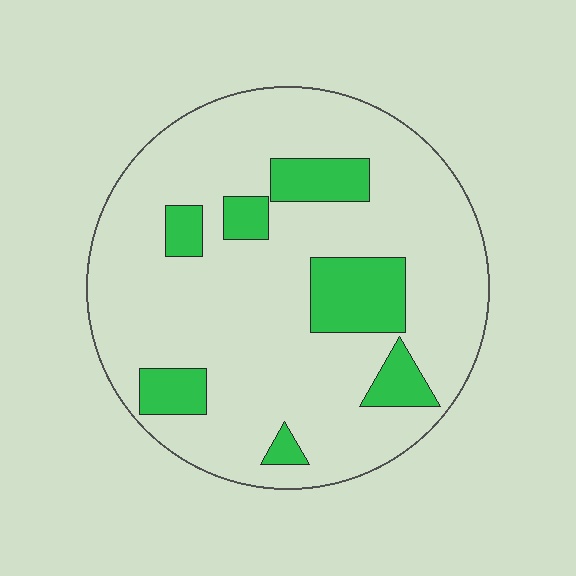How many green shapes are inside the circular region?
7.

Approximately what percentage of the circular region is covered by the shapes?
Approximately 20%.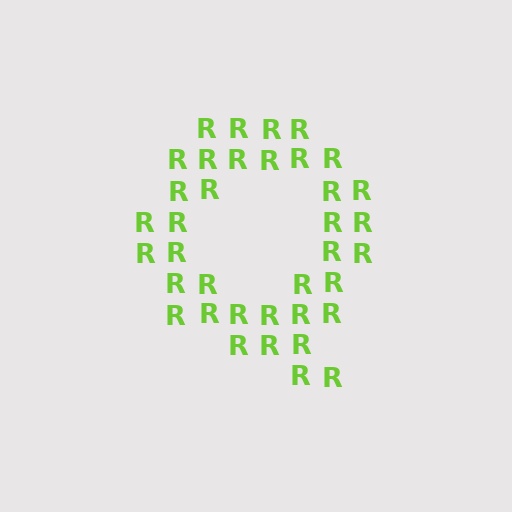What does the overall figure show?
The overall figure shows the letter Q.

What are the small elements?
The small elements are letter R's.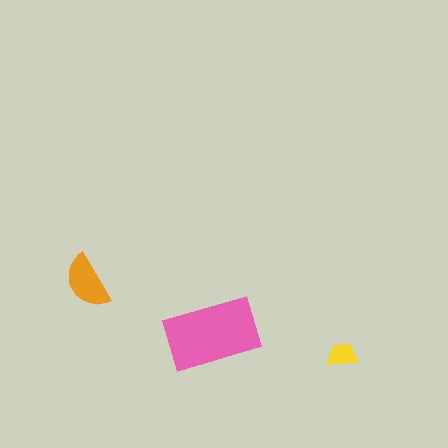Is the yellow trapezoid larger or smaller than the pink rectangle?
Smaller.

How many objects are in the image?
There are 3 objects in the image.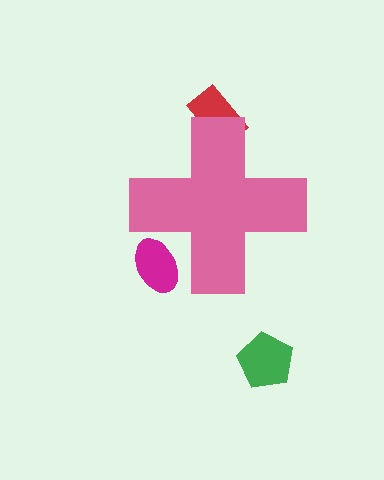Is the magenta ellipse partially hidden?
Yes, the magenta ellipse is partially hidden behind the pink cross.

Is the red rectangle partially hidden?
Yes, the red rectangle is partially hidden behind the pink cross.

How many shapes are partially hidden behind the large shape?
2 shapes are partially hidden.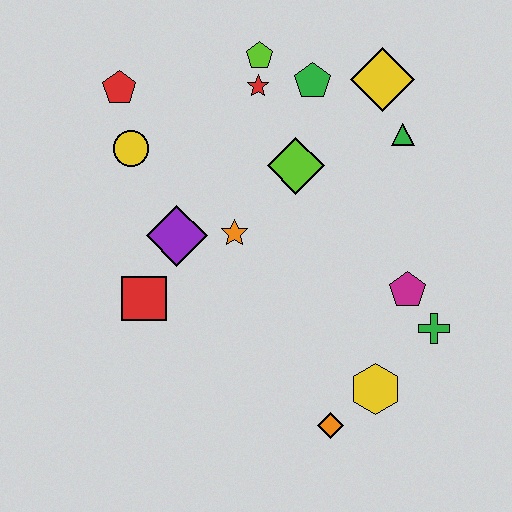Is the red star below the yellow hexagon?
No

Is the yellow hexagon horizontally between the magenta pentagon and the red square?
Yes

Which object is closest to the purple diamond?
The orange star is closest to the purple diamond.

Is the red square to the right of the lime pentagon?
No